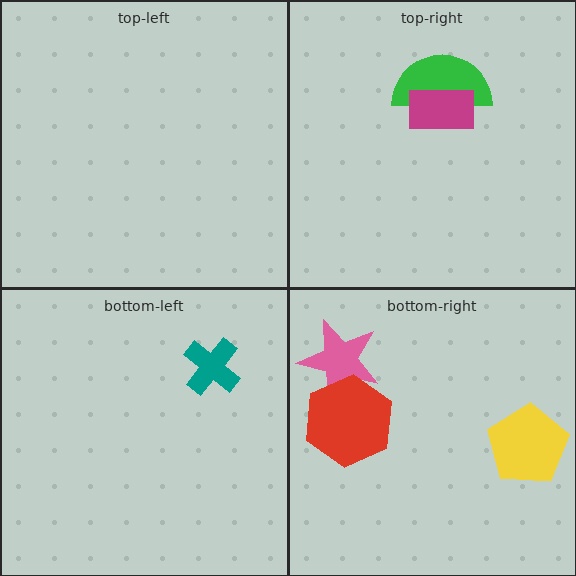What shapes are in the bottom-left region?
The teal cross.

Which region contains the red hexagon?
The bottom-right region.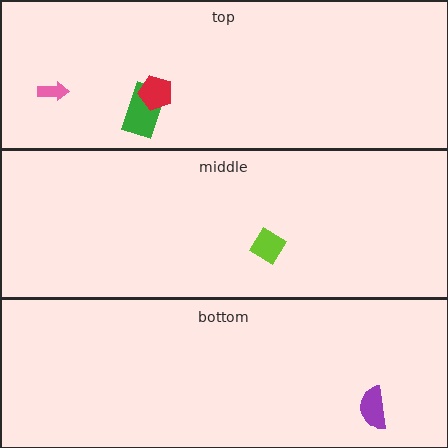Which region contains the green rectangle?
The top region.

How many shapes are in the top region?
3.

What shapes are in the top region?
The green rectangle, the pink arrow, the red pentagon.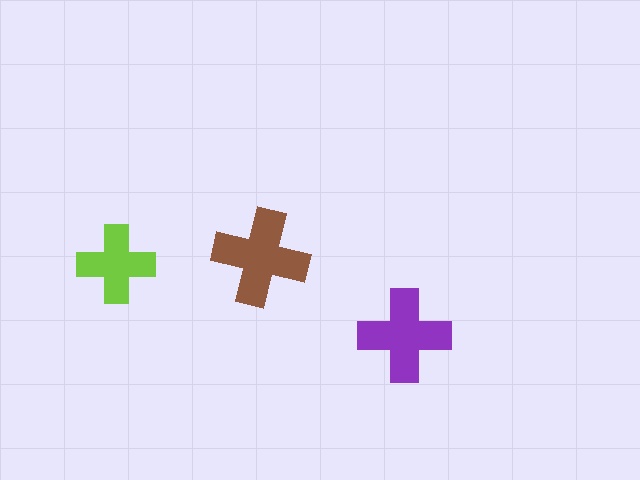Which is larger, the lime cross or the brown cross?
The brown one.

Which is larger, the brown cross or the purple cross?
The brown one.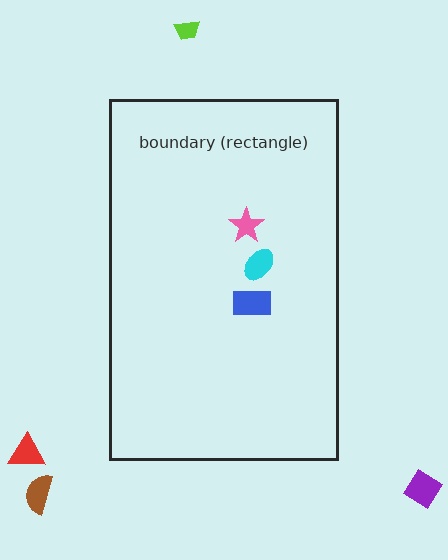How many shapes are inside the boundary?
3 inside, 4 outside.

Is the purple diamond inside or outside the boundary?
Outside.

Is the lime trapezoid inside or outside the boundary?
Outside.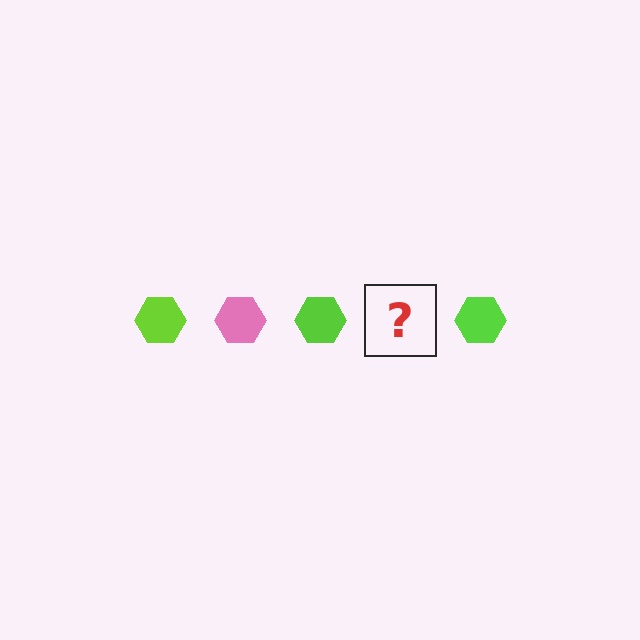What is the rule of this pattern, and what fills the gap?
The rule is that the pattern cycles through lime, pink hexagons. The gap should be filled with a pink hexagon.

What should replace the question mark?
The question mark should be replaced with a pink hexagon.